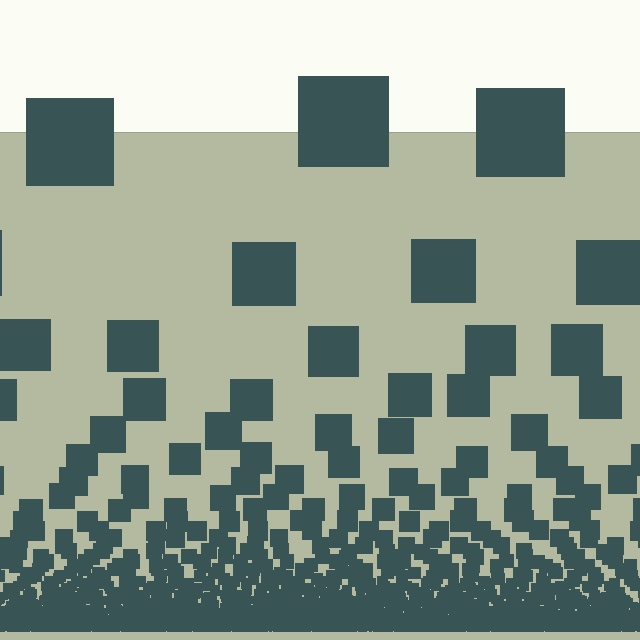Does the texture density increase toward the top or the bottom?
Density increases toward the bottom.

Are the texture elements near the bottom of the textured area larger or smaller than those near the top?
Smaller. The gradient is inverted — elements near the bottom are smaller and denser.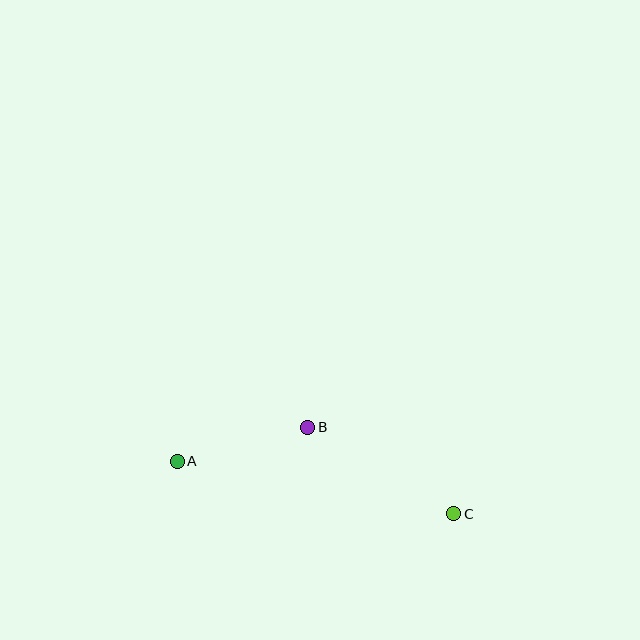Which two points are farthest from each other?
Points A and C are farthest from each other.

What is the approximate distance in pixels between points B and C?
The distance between B and C is approximately 170 pixels.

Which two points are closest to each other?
Points A and B are closest to each other.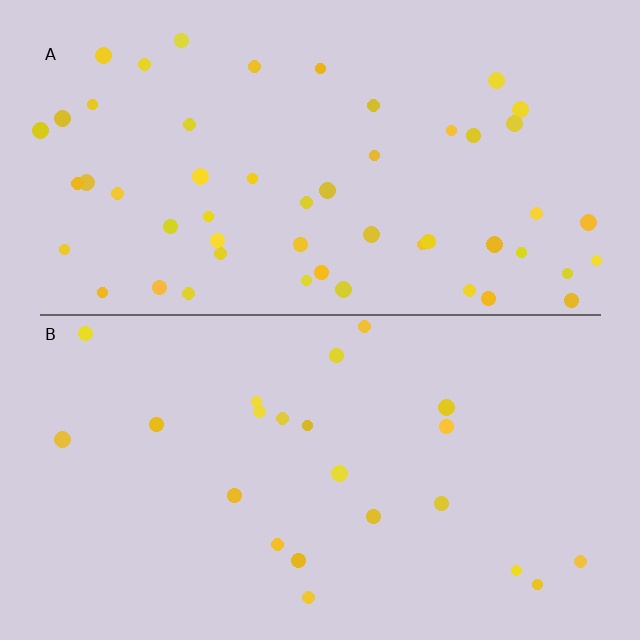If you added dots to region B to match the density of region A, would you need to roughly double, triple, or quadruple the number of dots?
Approximately double.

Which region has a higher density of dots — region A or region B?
A (the top).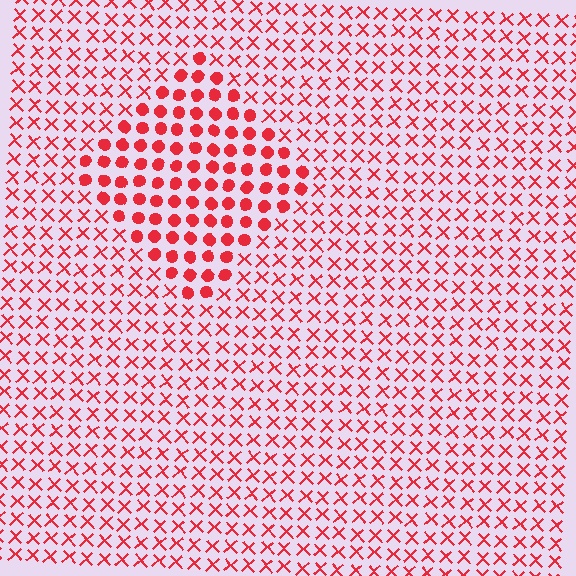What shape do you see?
I see a diamond.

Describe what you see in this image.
The image is filled with small red elements arranged in a uniform grid. A diamond-shaped region contains circles, while the surrounding area contains X marks. The boundary is defined purely by the change in element shape.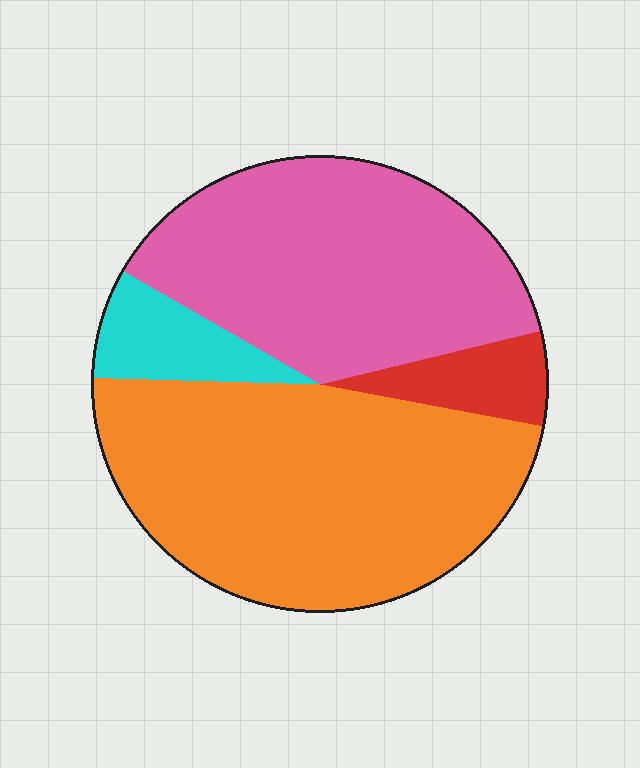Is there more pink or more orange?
Orange.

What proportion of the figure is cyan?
Cyan covers around 10% of the figure.